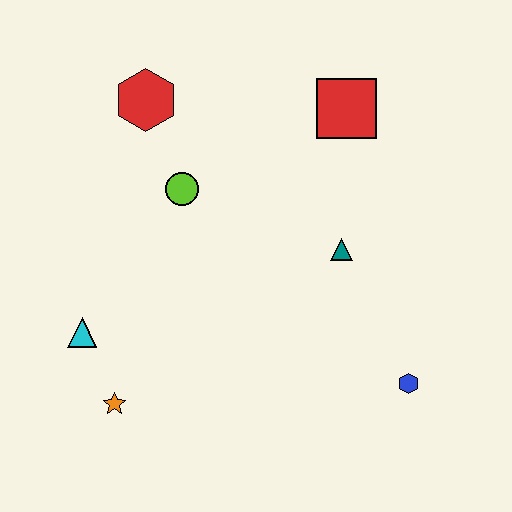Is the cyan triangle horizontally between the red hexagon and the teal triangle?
No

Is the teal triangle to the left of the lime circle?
No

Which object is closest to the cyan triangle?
The orange star is closest to the cyan triangle.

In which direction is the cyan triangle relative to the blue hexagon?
The cyan triangle is to the left of the blue hexagon.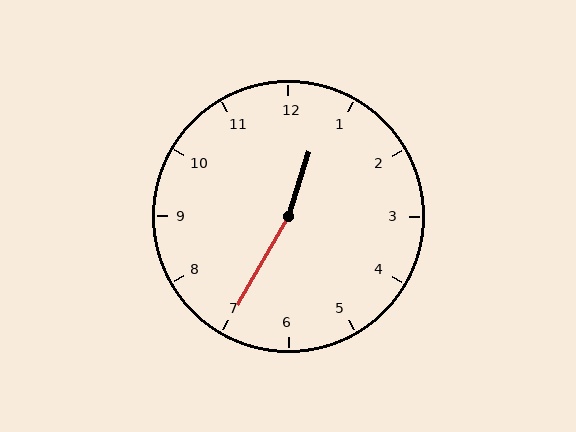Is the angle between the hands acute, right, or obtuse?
It is obtuse.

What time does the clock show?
12:35.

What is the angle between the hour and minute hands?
Approximately 168 degrees.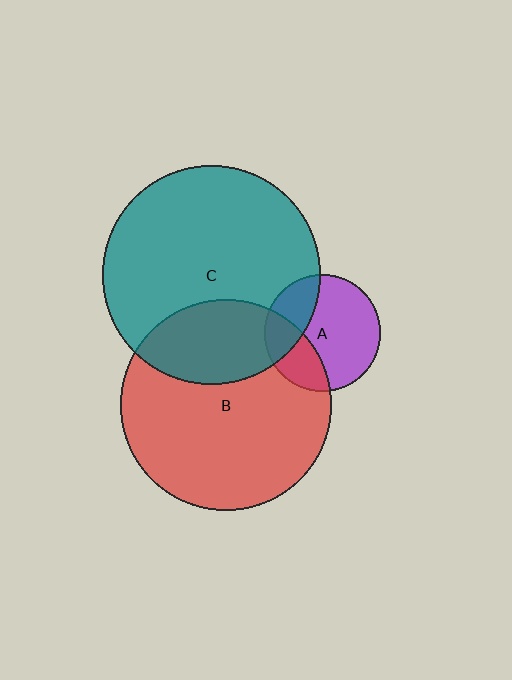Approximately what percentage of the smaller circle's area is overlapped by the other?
Approximately 30%.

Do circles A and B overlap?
Yes.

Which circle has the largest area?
Circle C (teal).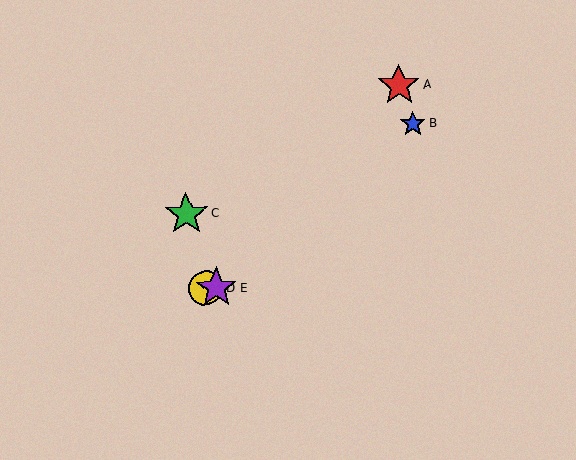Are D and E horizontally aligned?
Yes, both are at y≈288.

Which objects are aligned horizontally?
Objects D, E are aligned horizontally.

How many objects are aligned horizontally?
2 objects (D, E) are aligned horizontally.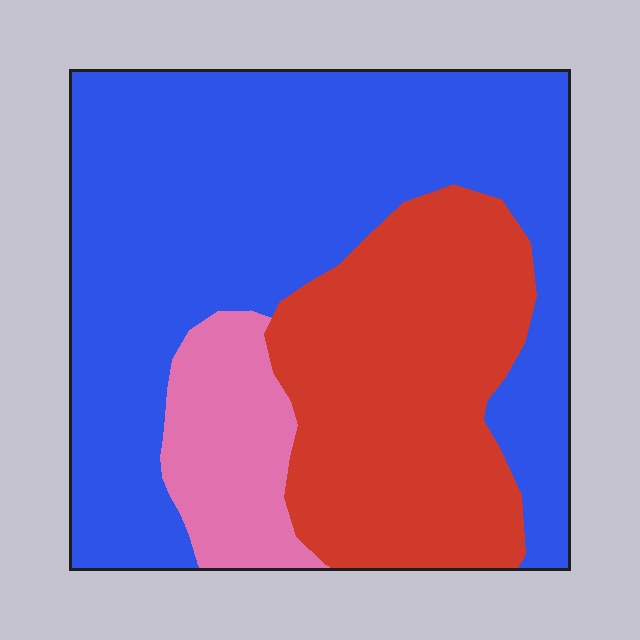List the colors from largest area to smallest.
From largest to smallest: blue, red, pink.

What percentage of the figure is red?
Red takes up between a sixth and a third of the figure.